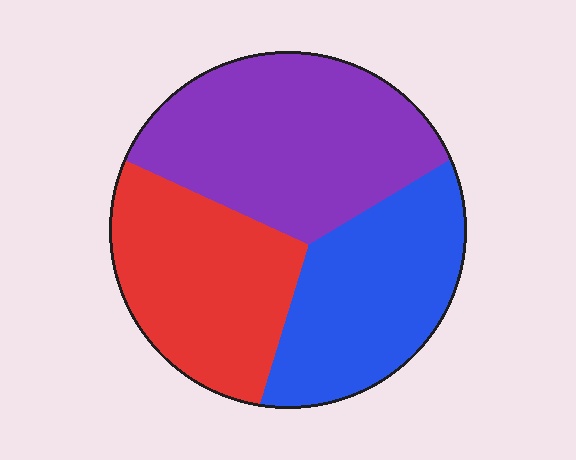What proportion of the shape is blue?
Blue takes up about one third (1/3) of the shape.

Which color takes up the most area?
Purple, at roughly 40%.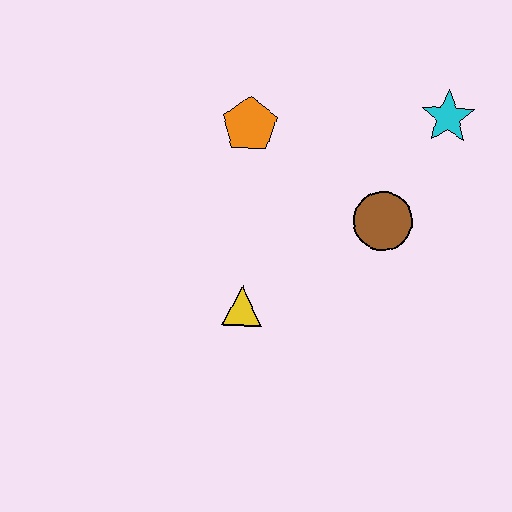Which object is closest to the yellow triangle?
The brown circle is closest to the yellow triangle.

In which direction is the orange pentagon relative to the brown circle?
The orange pentagon is to the left of the brown circle.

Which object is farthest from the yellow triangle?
The cyan star is farthest from the yellow triangle.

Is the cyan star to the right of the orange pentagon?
Yes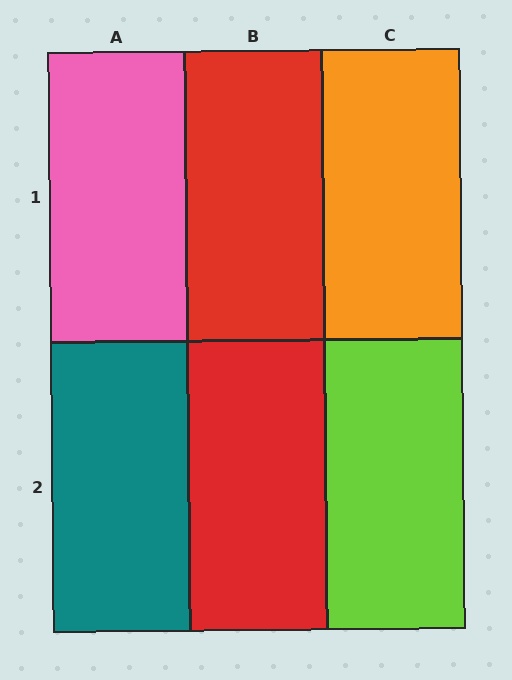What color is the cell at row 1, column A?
Pink.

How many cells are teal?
1 cell is teal.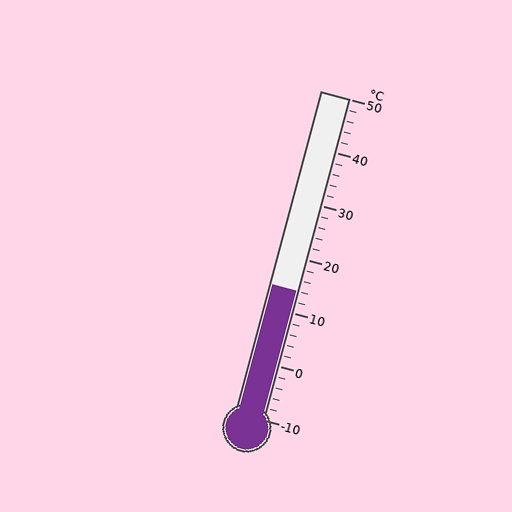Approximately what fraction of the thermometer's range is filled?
The thermometer is filled to approximately 40% of its range.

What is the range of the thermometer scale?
The thermometer scale ranges from -10°C to 50°C.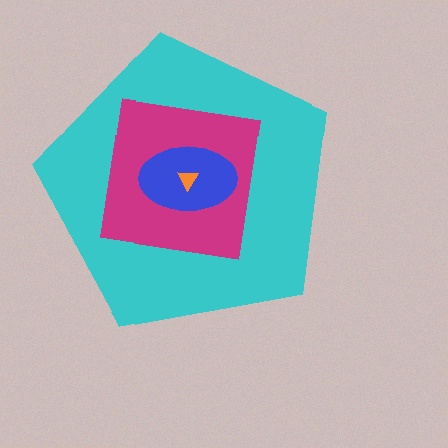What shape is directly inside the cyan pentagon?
The magenta square.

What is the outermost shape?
The cyan pentagon.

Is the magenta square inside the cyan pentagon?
Yes.